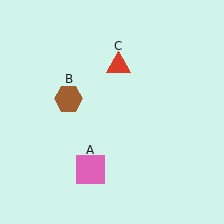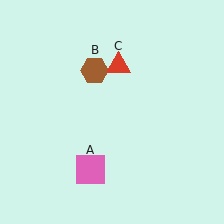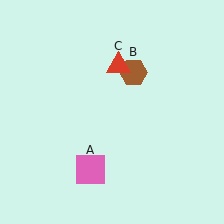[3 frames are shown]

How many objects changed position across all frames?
1 object changed position: brown hexagon (object B).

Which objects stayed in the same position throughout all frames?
Pink square (object A) and red triangle (object C) remained stationary.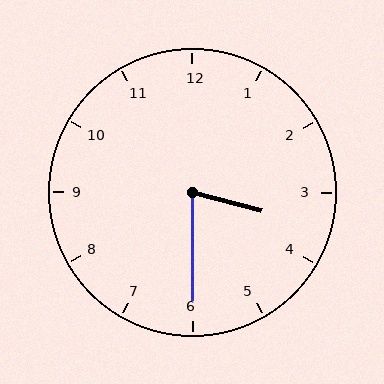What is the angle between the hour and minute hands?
Approximately 75 degrees.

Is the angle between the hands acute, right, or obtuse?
It is acute.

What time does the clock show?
3:30.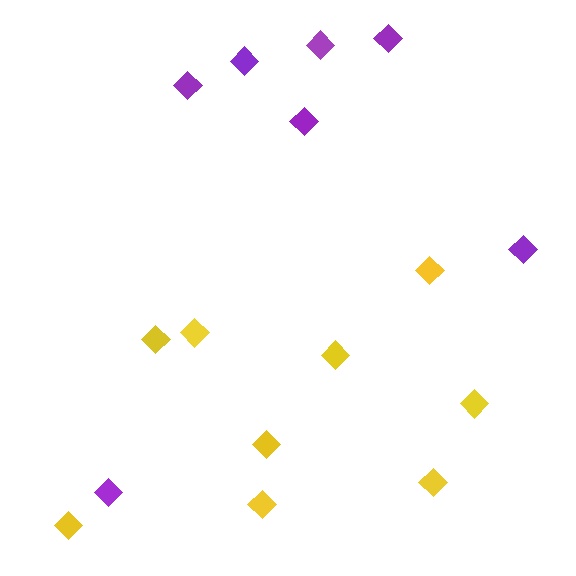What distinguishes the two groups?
There are 2 groups: one group of purple diamonds (7) and one group of yellow diamonds (9).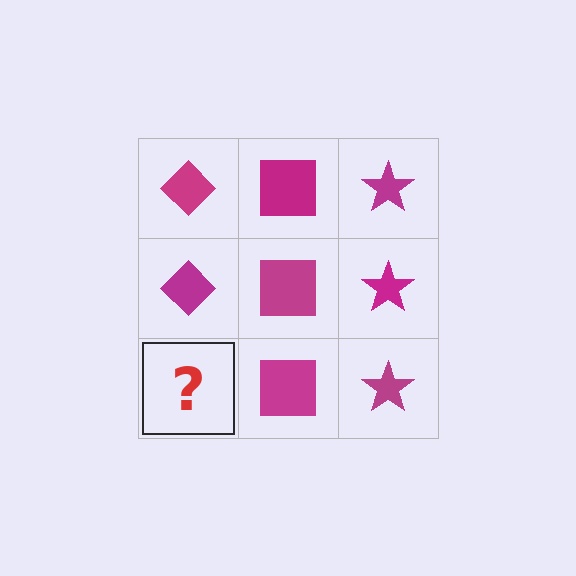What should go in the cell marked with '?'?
The missing cell should contain a magenta diamond.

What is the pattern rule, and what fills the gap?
The rule is that each column has a consistent shape. The gap should be filled with a magenta diamond.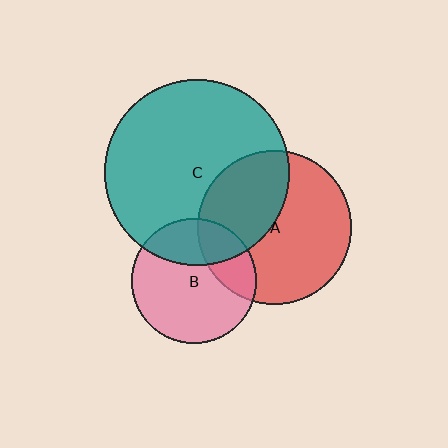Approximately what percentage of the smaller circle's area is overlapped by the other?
Approximately 25%.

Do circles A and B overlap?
Yes.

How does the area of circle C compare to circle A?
Approximately 1.5 times.